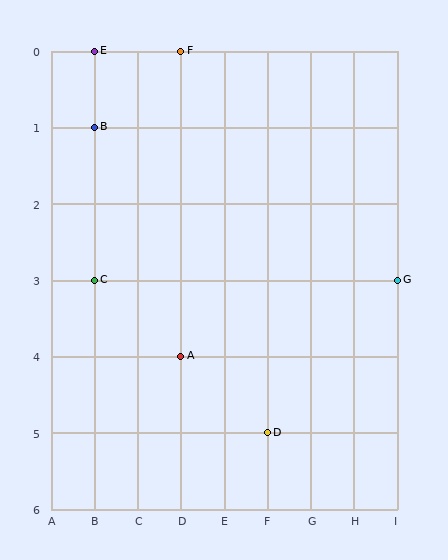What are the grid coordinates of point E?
Point E is at grid coordinates (B, 0).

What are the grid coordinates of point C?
Point C is at grid coordinates (B, 3).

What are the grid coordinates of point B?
Point B is at grid coordinates (B, 1).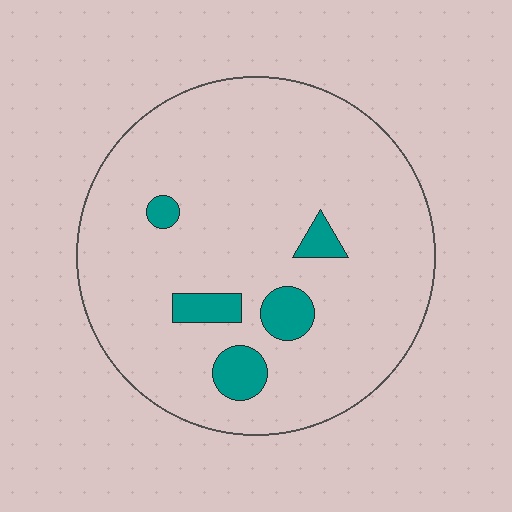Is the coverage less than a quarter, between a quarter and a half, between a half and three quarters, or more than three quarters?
Less than a quarter.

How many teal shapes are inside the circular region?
5.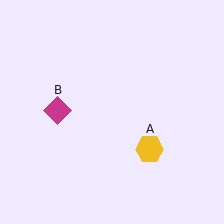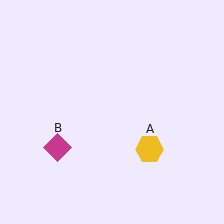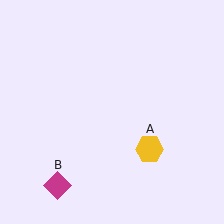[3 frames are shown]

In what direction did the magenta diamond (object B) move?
The magenta diamond (object B) moved down.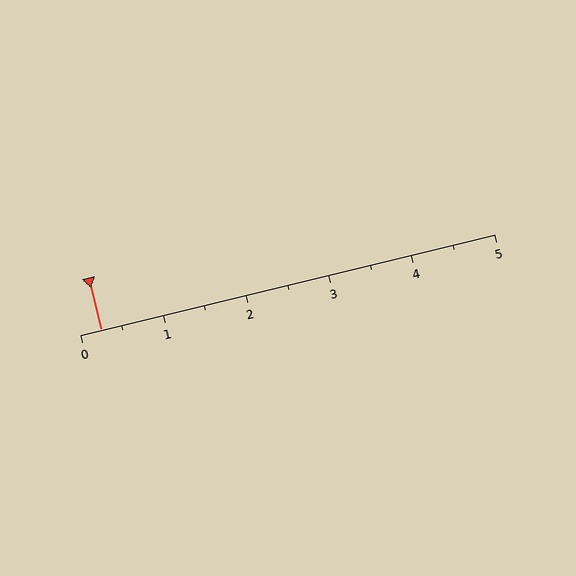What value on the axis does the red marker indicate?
The marker indicates approximately 0.2.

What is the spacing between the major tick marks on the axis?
The major ticks are spaced 1 apart.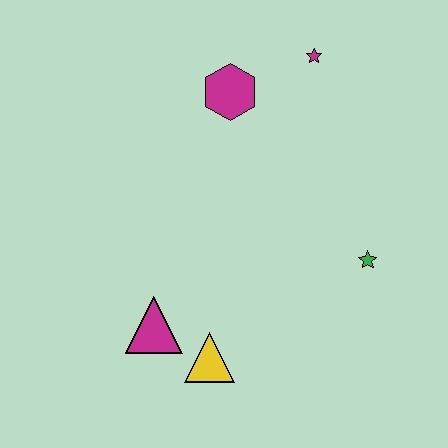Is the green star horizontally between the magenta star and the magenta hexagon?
No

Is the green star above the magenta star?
No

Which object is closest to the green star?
The yellow triangle is closest to the green star.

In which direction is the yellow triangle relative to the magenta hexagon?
The yellow triangle is below the magenta hexagon.